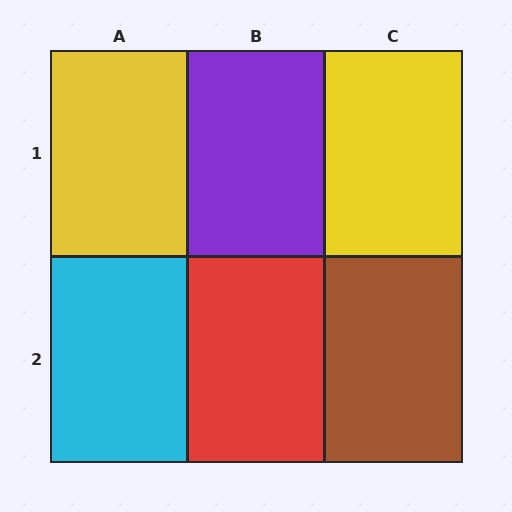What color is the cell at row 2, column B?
Red.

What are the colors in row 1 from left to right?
Yellow, purple, yellow.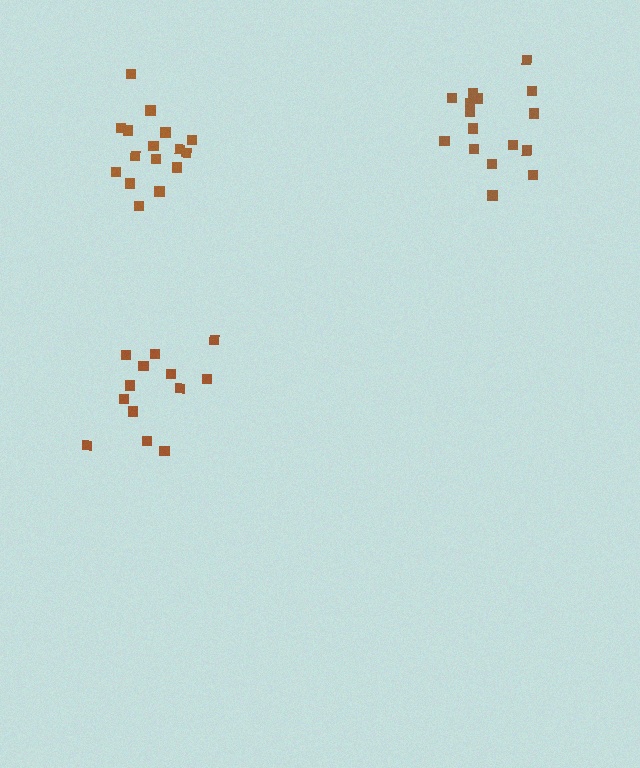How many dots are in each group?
Group 1: 13 dots, Group 2: 16 dots, Group 3: 16 dots (45 total).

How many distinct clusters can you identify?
There are 3 distinct clusters.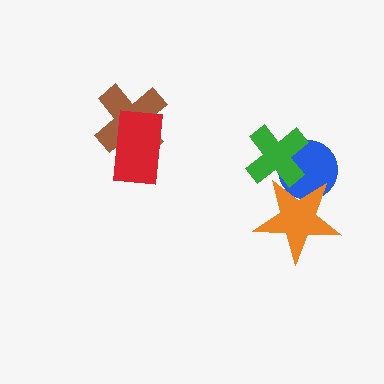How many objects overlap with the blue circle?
2 objects overlap with the blue circle.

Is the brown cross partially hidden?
Yes, it is partially covered by another shape.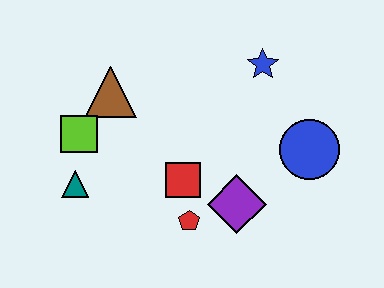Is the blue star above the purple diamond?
Yes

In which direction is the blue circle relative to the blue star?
The blue circle is below the blue star.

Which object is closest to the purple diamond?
The red pentagon is closest to the purple diamond.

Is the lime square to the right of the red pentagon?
No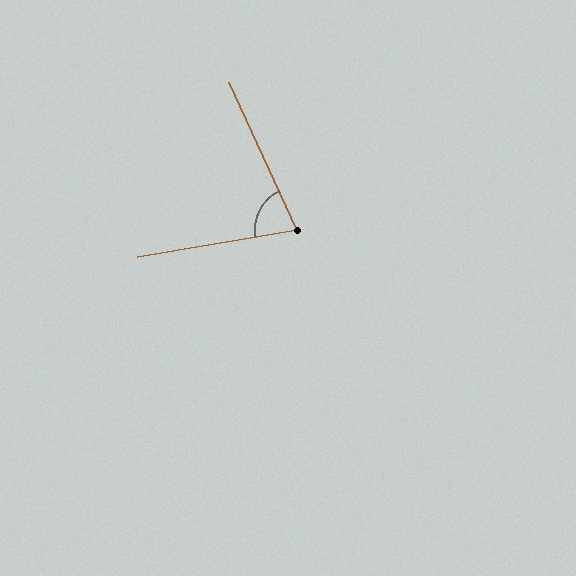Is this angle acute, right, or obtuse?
It is acute.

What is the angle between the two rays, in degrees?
Approximately 75 degrees.